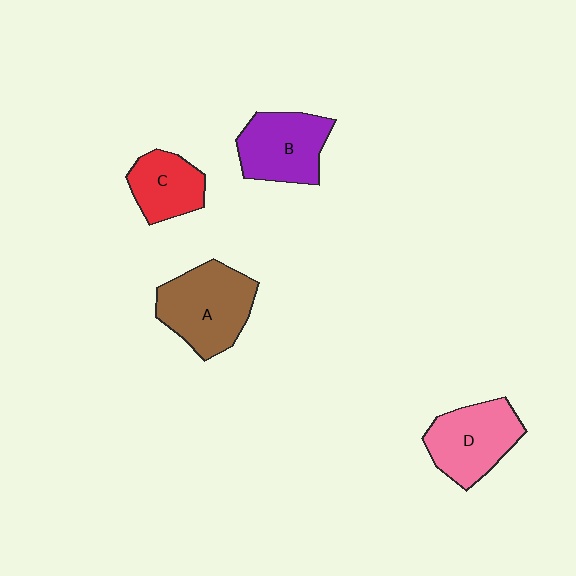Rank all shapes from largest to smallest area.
From largest to smallest: A (brown), D (pink), B (purple), C (red).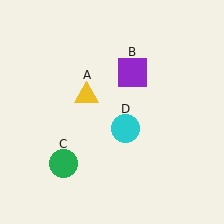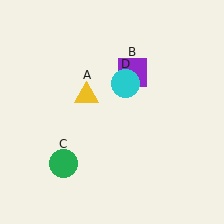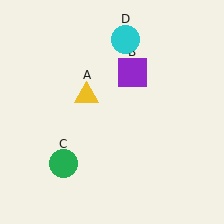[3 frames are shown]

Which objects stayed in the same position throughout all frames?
Yellow triangle (object A) and purple square (object B) and green circle (object C) remained stationary.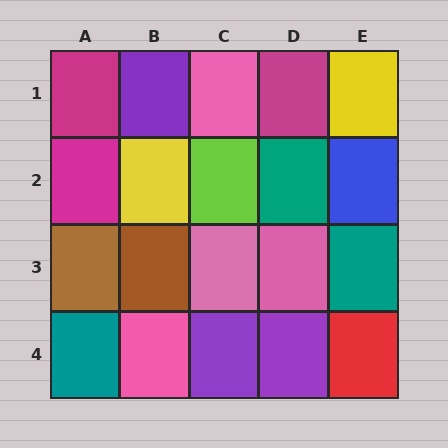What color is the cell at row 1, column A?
Magenta.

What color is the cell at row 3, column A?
Brown.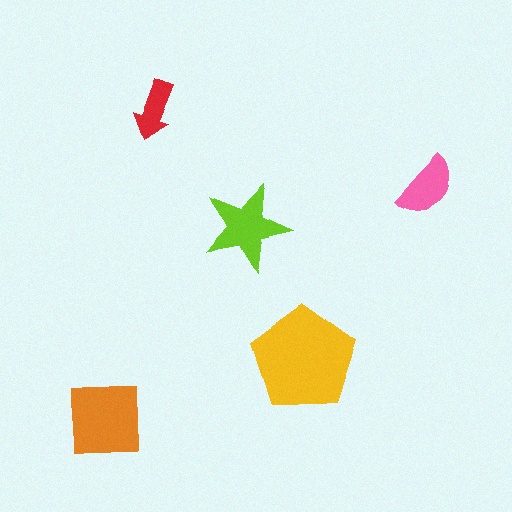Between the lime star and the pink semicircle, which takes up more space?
The lime star.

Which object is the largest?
The yellow pentagon.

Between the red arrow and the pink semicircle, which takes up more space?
The pink semicircle.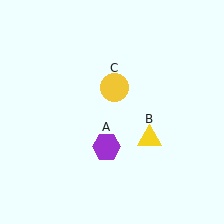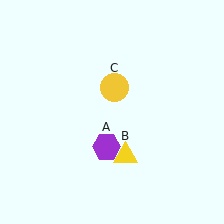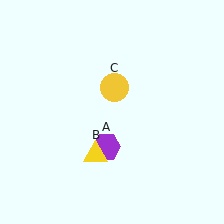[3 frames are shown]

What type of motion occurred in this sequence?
The yellow triangle (object B) rotated clockwise around the center of the scene.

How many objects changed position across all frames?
1 object changed position: yellow triangle (object B).